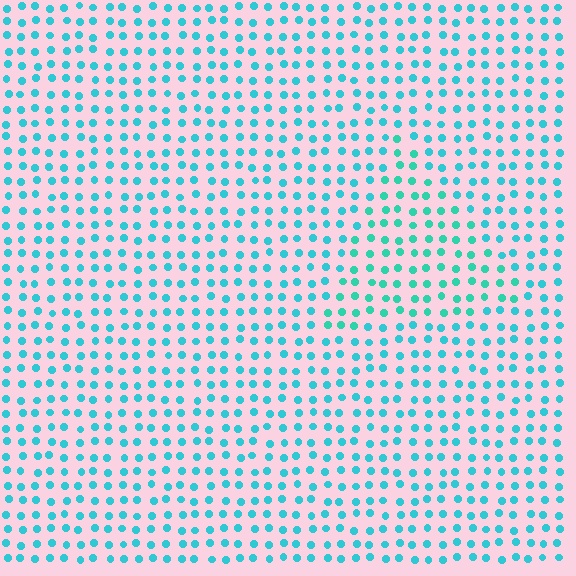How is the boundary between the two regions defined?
The boundary is defined purely by a slight shift in hue (about 19 degrees). Spacing, size, and orientation are identical on both sides.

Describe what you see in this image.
The image is filled with small cyan elements in a uniform arrangement. A triangle-shaped region is visible where the elements are tinted to a slightly different hue, forming a subtle color boundary.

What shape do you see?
I see a triangle.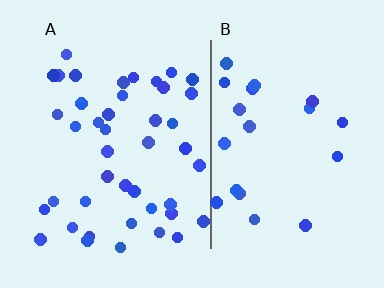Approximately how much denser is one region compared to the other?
Approximately 2.1× — region A over region B.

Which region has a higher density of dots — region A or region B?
A (the left).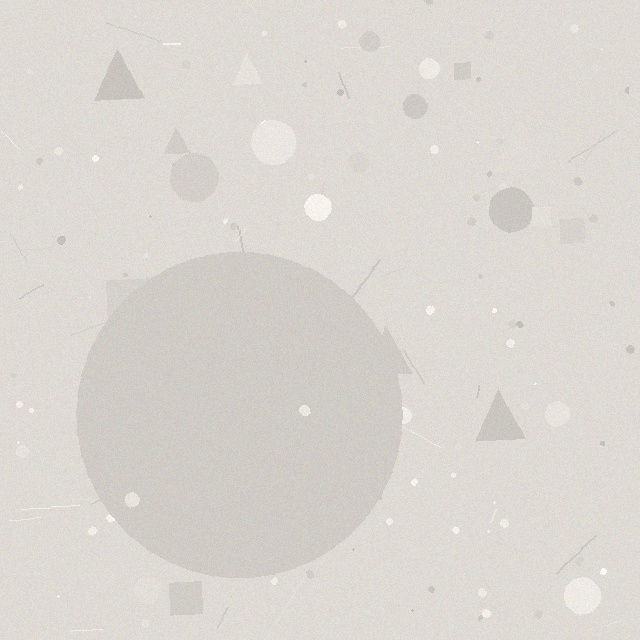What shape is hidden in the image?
A circle is hidden in the image.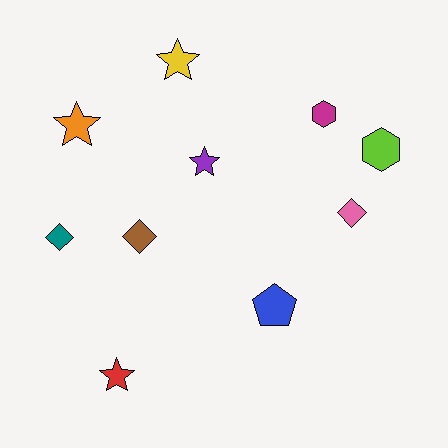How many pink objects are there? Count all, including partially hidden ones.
There is 1 pink object.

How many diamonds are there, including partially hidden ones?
There are 3 diamonds.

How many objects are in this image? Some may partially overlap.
There are 10 objects.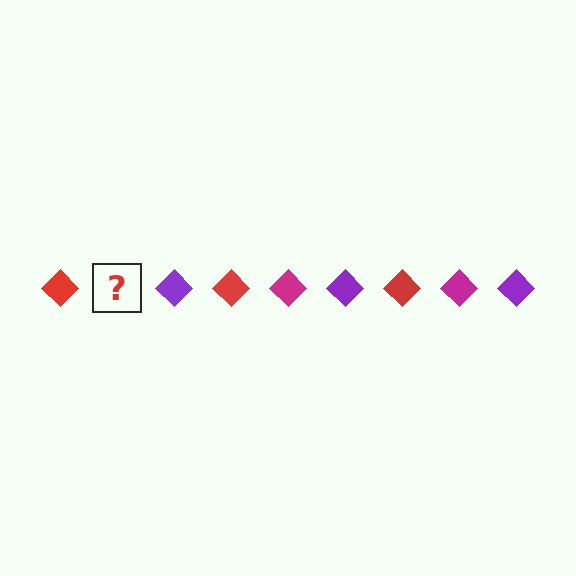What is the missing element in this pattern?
The missing element is a magenta diamond.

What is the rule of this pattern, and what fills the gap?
The rule is that the pattern cycles through red, magenta, purple diamonds. The gap should be filled with a magenta diamond.